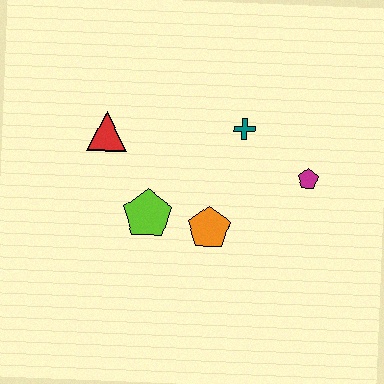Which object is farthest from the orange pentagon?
The red triangle is farthest from the orange pentagon.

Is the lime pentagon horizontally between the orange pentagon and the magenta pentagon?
No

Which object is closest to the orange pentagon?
The lime pentagon is closest to the orange pentagon.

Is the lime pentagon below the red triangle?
Yes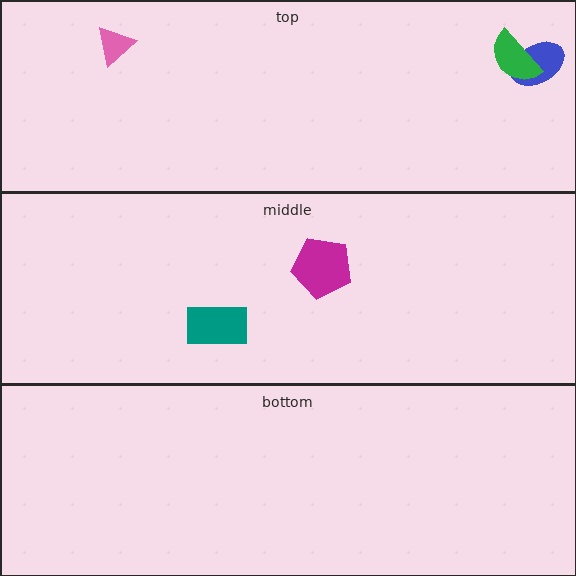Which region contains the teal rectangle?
The middle region.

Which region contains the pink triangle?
The top region.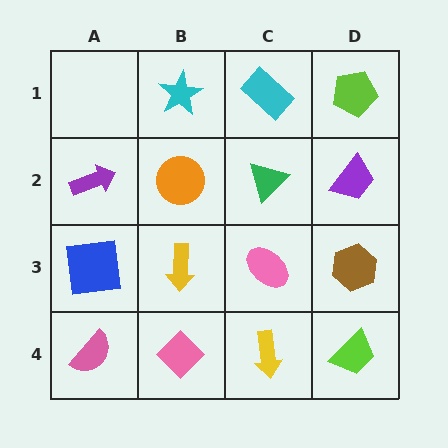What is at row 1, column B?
A cyan star.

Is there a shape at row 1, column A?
No, that cell is empty.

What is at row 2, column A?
A purple arrow.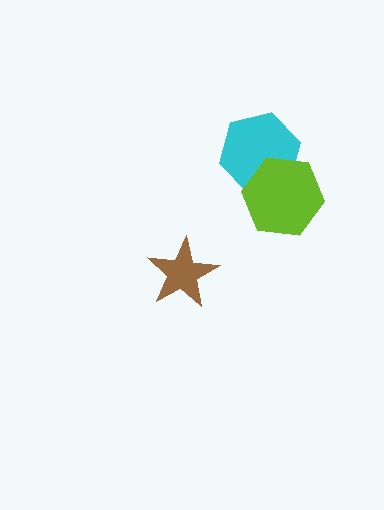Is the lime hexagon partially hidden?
No, no other shape covers it.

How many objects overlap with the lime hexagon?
1 object overlaps with the lime hexagon.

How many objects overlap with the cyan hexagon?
1 object overlaps with the cyan hexagon.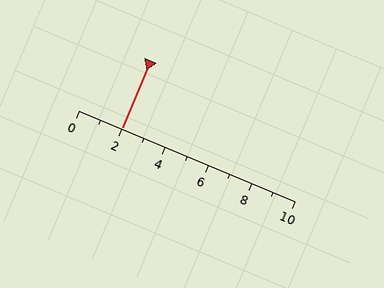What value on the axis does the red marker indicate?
The marker indicates approximately 2.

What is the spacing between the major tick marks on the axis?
The major ticks are spaced 2 apart.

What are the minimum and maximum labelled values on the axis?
The axis runs from 0 to 10.